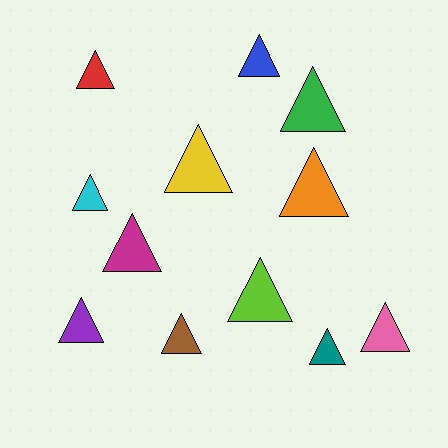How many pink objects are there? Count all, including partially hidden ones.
There is 1 pink object.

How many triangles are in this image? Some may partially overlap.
There are 12 triangles.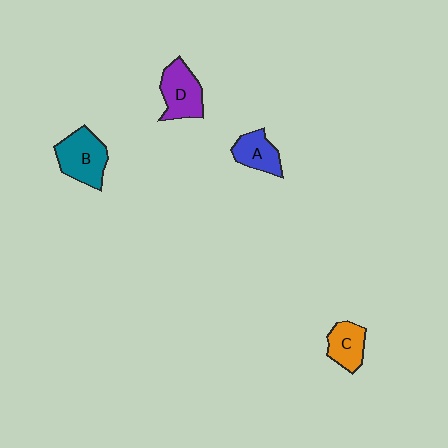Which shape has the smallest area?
Shape A (blue).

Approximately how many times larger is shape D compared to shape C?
Approximately 1.3 times.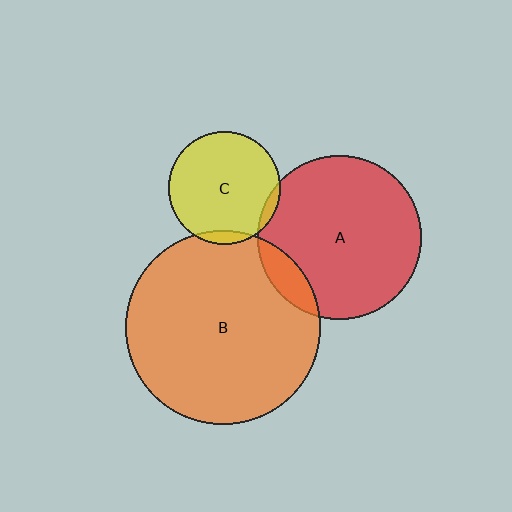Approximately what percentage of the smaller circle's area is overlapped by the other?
Approximately 10%.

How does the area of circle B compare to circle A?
Approximately 1.4 times.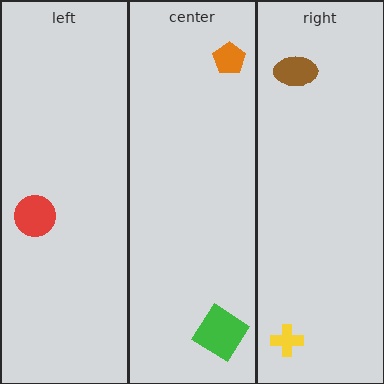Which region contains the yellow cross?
The right region.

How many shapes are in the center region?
2.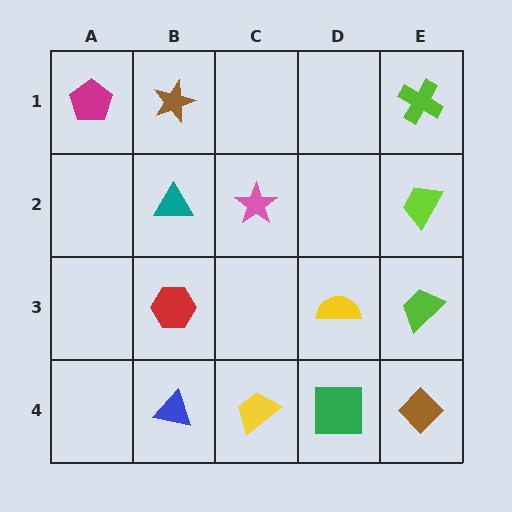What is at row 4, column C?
A yellow trapezoid.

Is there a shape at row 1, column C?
No, that cell is empty.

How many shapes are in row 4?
4 shapes.